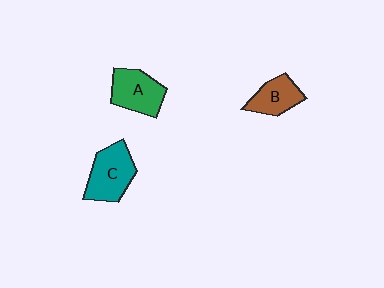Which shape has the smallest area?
Shape B (brown).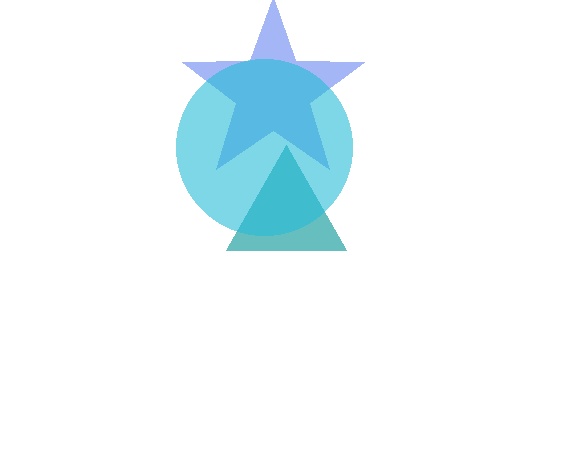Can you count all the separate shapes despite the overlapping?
Yes, there are 3 separate shapes.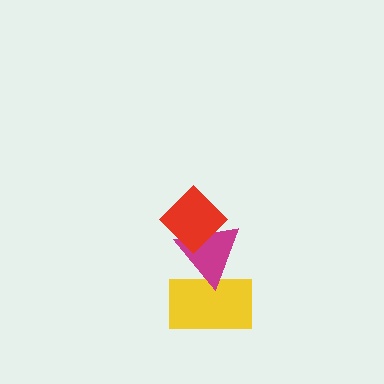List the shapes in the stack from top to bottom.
From top to bottom: the red diamond, the magenta triangle, the yellow rectangle.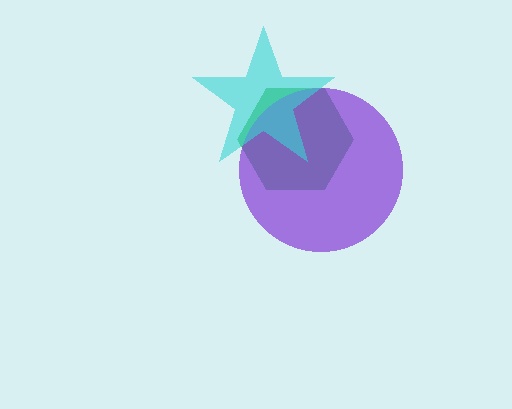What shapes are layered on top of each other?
The layered shapes are: a green hexagon, a purple circle, a cyan star.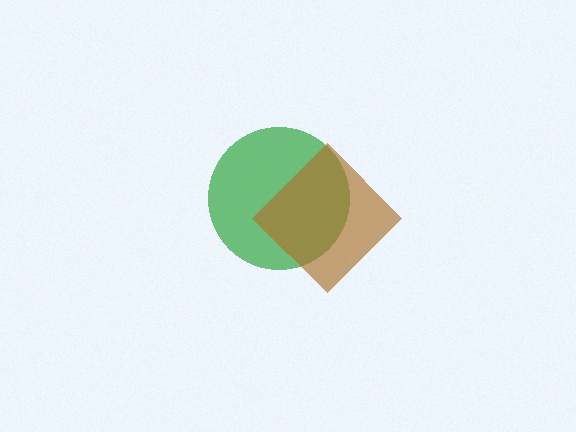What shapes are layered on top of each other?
The layered shapes are: a green circle, a brown diamond.